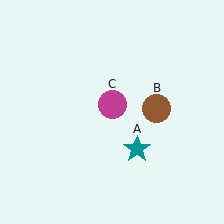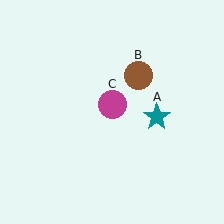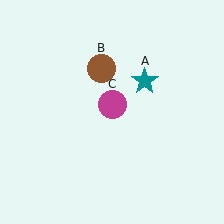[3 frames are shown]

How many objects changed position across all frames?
2 objects changed position: teal star (object A), brown circle (object B).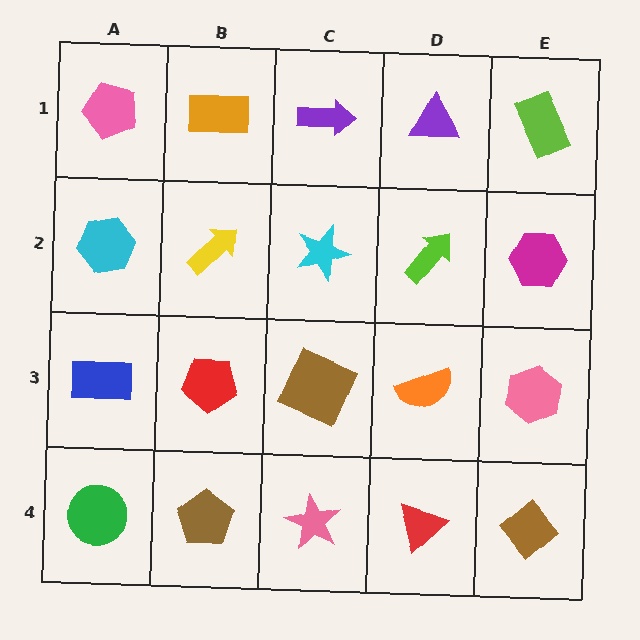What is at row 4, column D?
A red triangle.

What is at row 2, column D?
A lime arrow.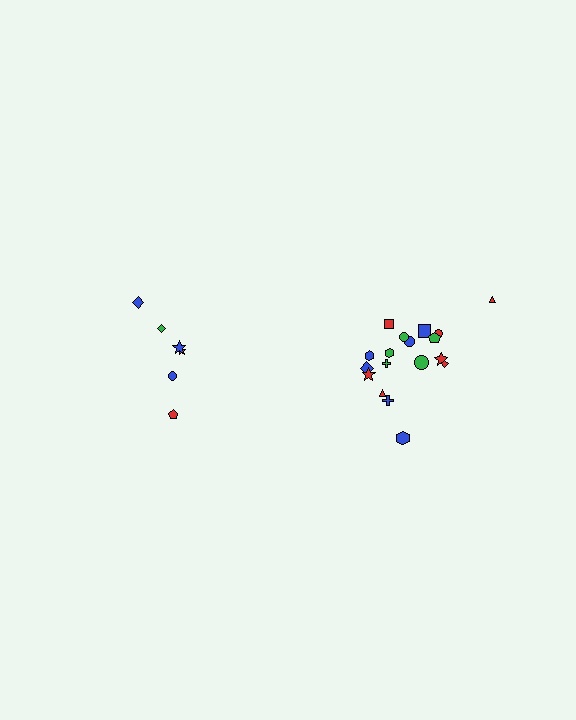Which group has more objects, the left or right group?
The right group.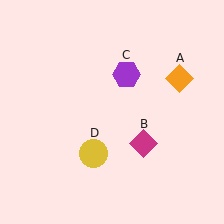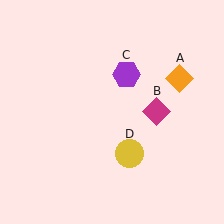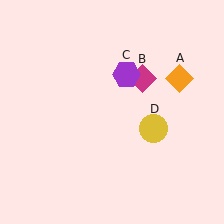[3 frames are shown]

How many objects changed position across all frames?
2 objects changed position: magenta diamond (object B), yellow circle (object D).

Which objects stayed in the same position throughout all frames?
Orange diamond (object A) and purple hexagon (object C) remained stationary.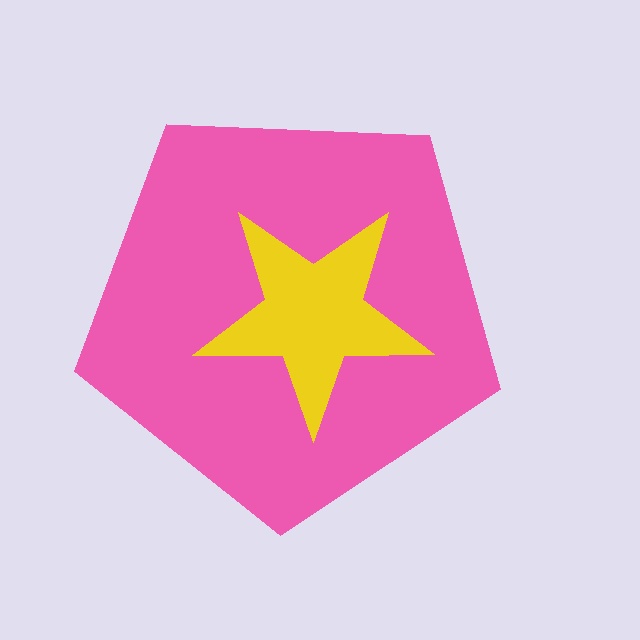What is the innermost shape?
The yellow star.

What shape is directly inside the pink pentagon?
The yellow star.